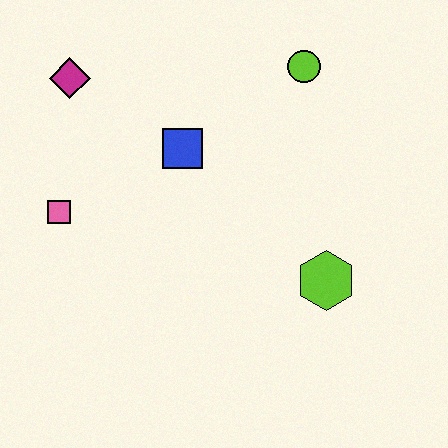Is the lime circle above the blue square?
Yes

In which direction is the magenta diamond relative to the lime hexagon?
The magenta diamond is to the left of the lime hexagon.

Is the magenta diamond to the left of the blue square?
Yes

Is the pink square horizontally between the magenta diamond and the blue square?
No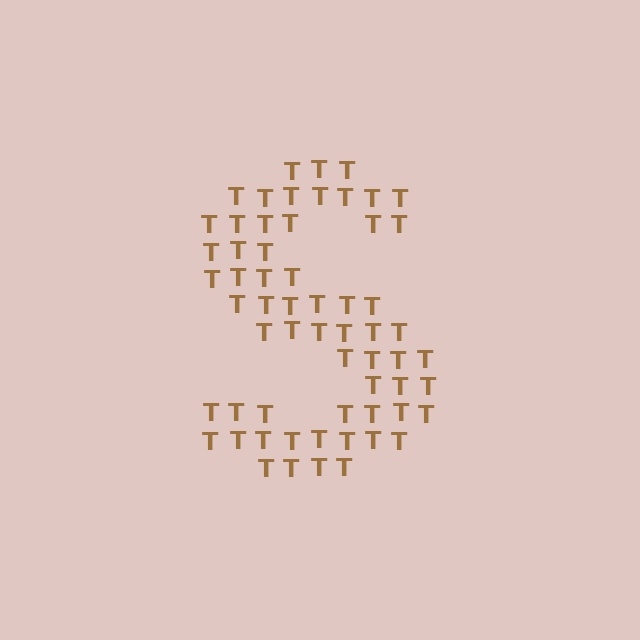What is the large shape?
The large shape is the letter S.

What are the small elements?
The small elements are letter T's.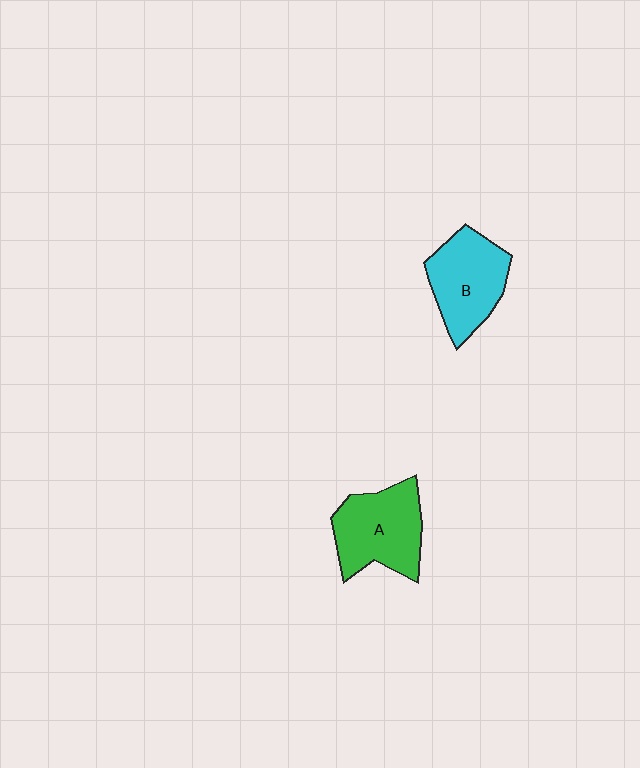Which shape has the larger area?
Shape A (green).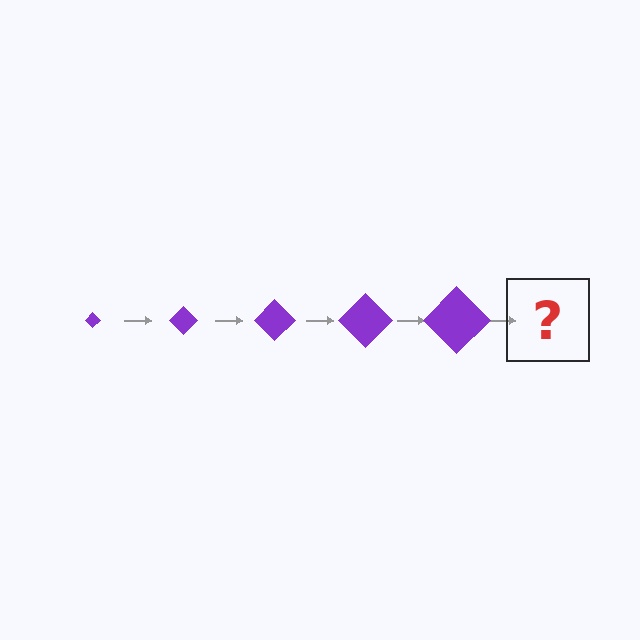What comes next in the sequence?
The next element should be a purple diamond, larger than the previous one.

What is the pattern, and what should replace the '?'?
The pattern is that the diamond gets progressively larger each step. The '?' should be a purple diamond, larger than the previous one.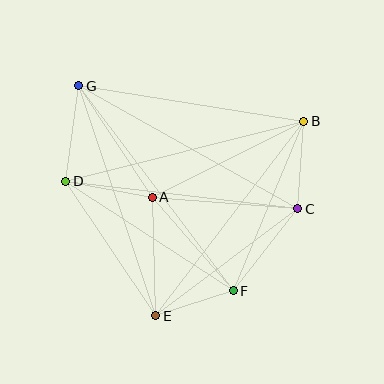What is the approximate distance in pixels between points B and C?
The distance between B and C is approximately 87 pixels.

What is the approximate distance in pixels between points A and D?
The distance between A and D is approximately 88 pixels.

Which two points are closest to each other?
Points E and F are closest to each other.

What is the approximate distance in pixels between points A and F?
The distance between A and F is approximately 123 pixels.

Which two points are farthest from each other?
Points F and G are farthest from each other.